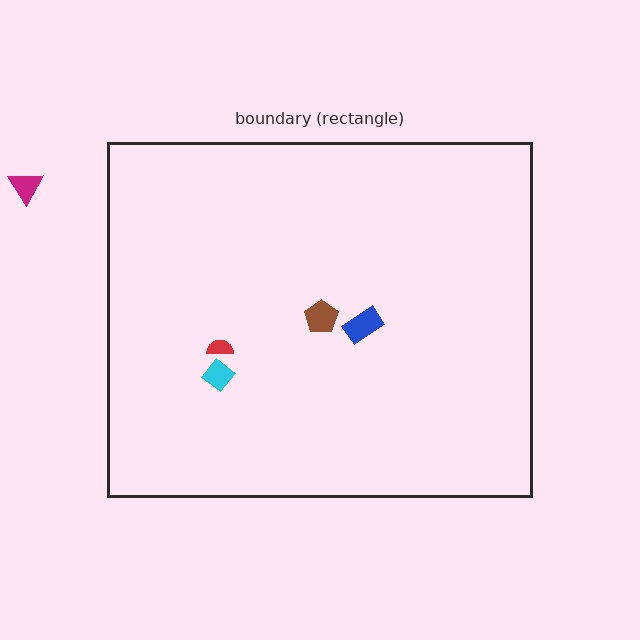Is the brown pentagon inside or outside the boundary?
Inside.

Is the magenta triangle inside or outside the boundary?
Outside.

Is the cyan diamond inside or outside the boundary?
Inside.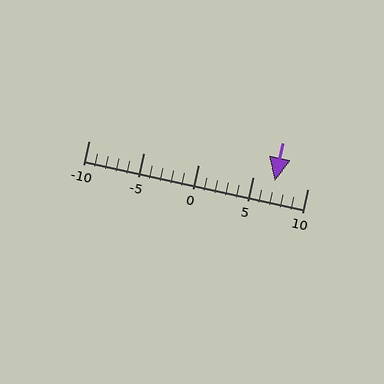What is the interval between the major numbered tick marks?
The major tick marks are spaced 5 units apart.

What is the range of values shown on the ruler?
The ruler shows values from -10 to 10.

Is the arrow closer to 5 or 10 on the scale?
The arrow is closer to 5.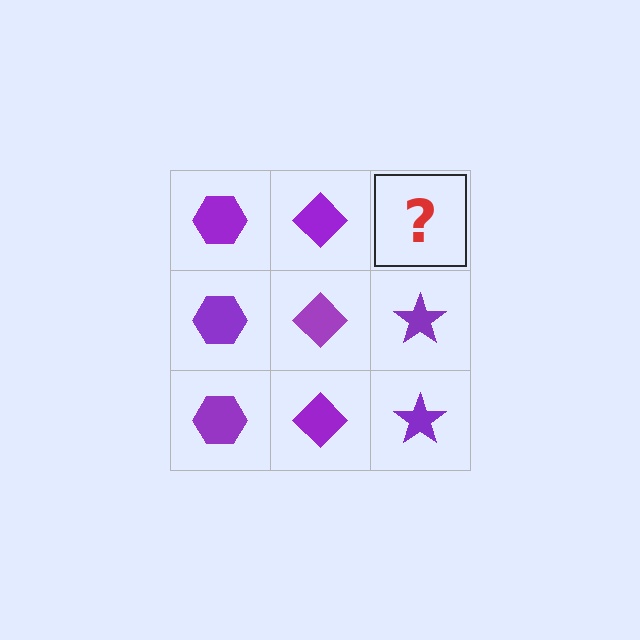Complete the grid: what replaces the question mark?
The question mark should be replaced with a purple star.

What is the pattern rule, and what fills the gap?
The rule is that each column has a consistent shape. The gap should be filled with a purple star.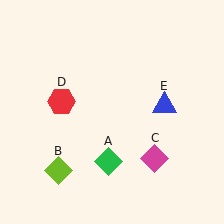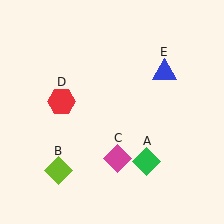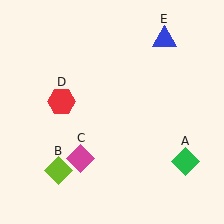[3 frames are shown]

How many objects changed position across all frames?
3 objects changed position: green diamond (object A), magenta diamond (object C), blue triangle (object E).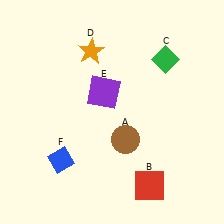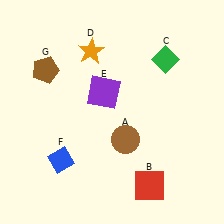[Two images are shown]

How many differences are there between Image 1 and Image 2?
There is 1 difference between the two images.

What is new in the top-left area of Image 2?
A brown pentagon (G) was added in the top-left area of Image 2.